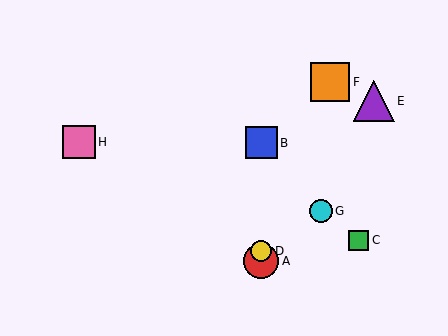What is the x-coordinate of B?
Object B is at x≈261.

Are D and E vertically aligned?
No, D is at x≈261 and E is at x≈374.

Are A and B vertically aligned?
Yes, both are at x≈261.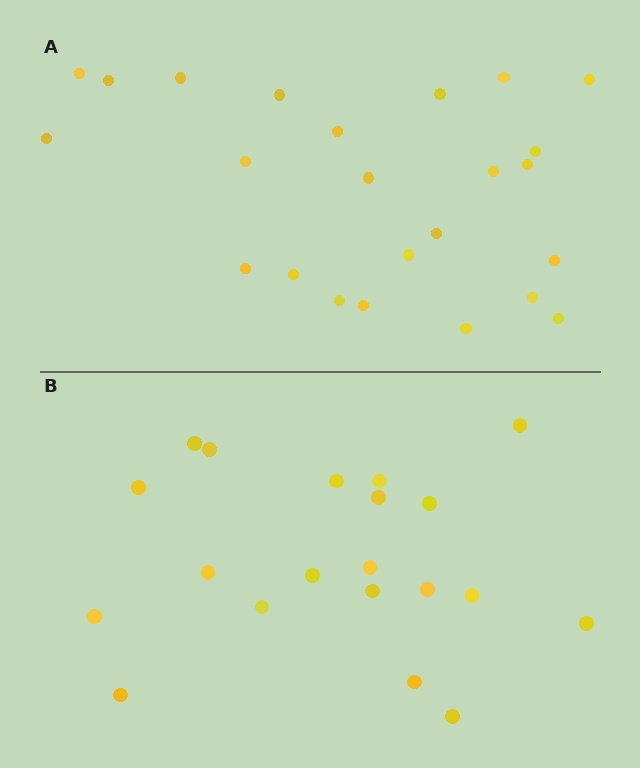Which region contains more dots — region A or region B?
Region A (the top region) has more dots.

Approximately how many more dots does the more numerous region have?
Region A has about 4 more dots than region B.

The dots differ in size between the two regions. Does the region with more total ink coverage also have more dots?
No. Region B has more total ink coverage because its dots are larger, but region A actually contains more individual dots. Total area can be misleading — the number of items is what matters here.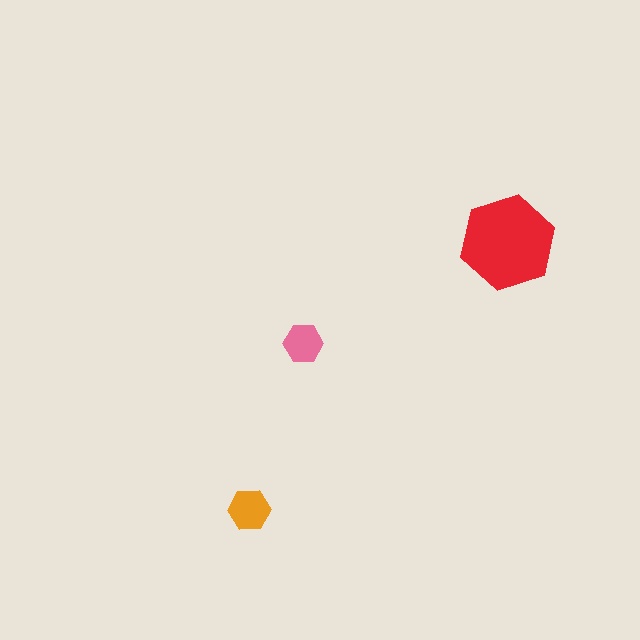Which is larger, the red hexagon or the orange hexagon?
The red one.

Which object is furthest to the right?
The red hexagon is rightmost.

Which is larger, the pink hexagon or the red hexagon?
The red one.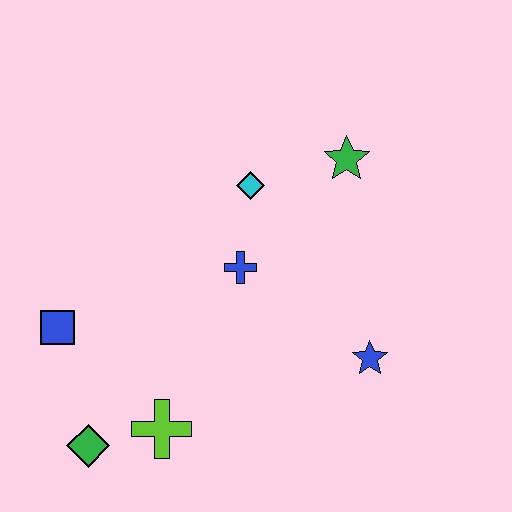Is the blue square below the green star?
Yes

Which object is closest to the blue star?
The blue cross is closest to the blue star.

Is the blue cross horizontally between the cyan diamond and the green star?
No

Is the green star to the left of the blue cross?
No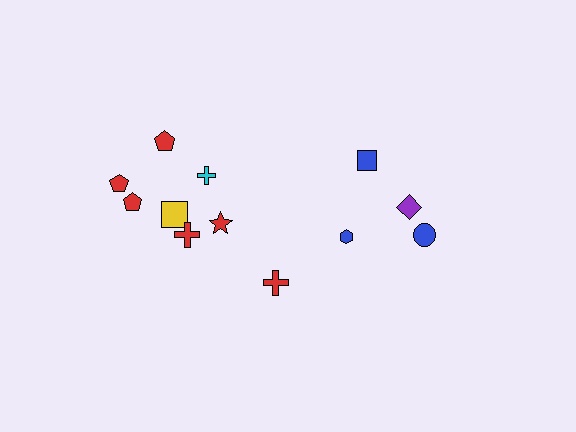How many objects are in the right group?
There are 4 objects.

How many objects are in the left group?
There are 8 objects.